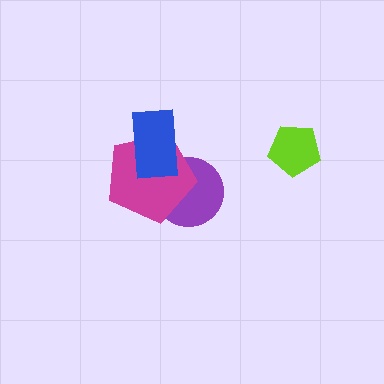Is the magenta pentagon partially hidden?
Yes, it is partially covered by another shape.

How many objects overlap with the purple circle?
2 objects overlap with the purple circle.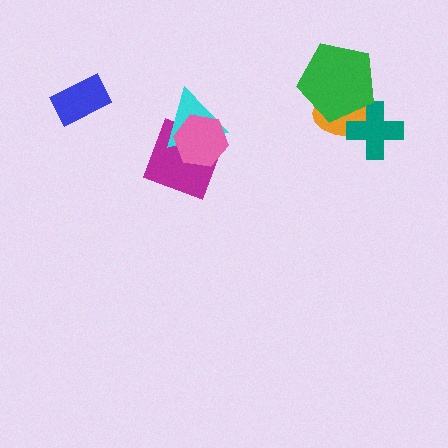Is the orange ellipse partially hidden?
Yes, it is partially covered by another shape.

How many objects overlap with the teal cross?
2 objects overlap with the teal cross.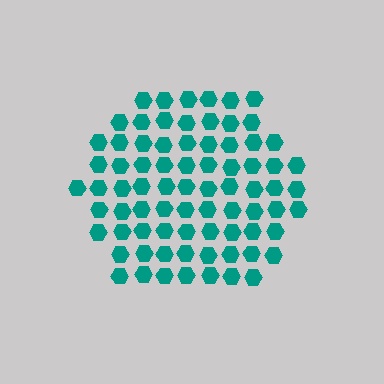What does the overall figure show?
The overall figure shows a hexagon.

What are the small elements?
The small elements are hexagons.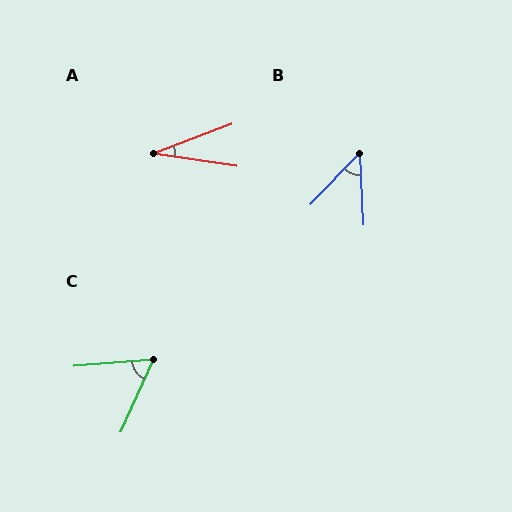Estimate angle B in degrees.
Approximately 47 degrees.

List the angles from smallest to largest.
A (29°), B (47°), C (62°).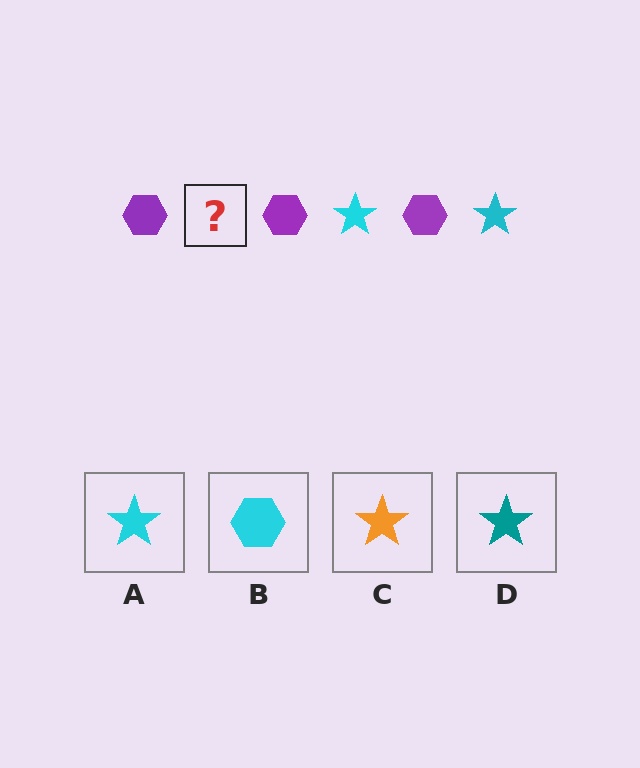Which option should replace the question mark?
Option A.